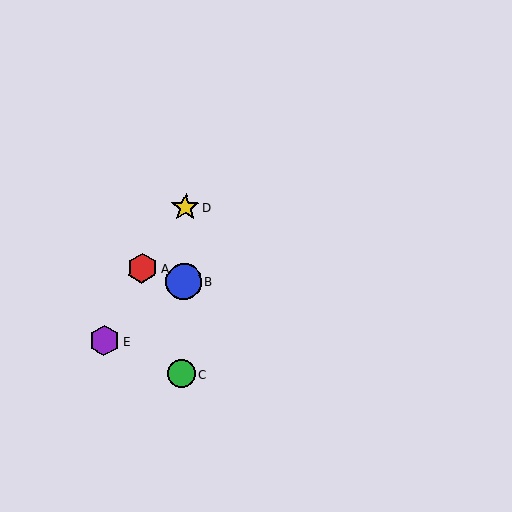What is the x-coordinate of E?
Object E is at x≈104.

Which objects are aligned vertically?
Objects B, C, D are aligned vertically.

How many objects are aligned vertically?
3 objects (B, C, D) are aligned vertically.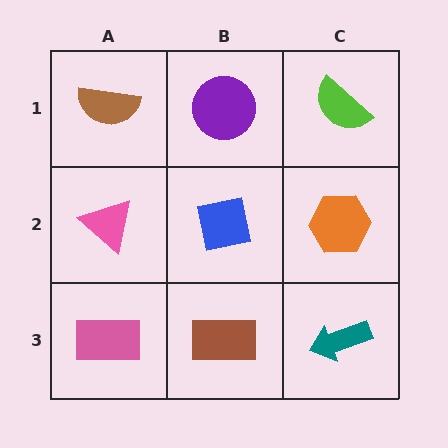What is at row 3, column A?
A pink rectangle.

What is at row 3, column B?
A brown rectangle.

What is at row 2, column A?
A pink triangle.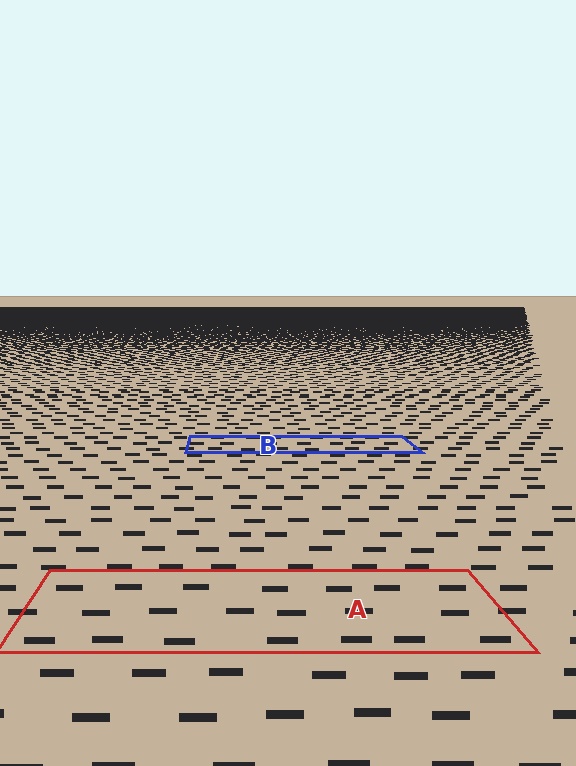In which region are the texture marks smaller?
The texture marks are smaller in region B, because it is farther away.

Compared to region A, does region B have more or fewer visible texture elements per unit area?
Region B has more texture elements per unit area — they are packed more densely because it is farther away.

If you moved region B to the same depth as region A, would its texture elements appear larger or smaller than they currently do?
They would appear larger. At a closer depth, the same texture elements are projected at a bigger on-screen size.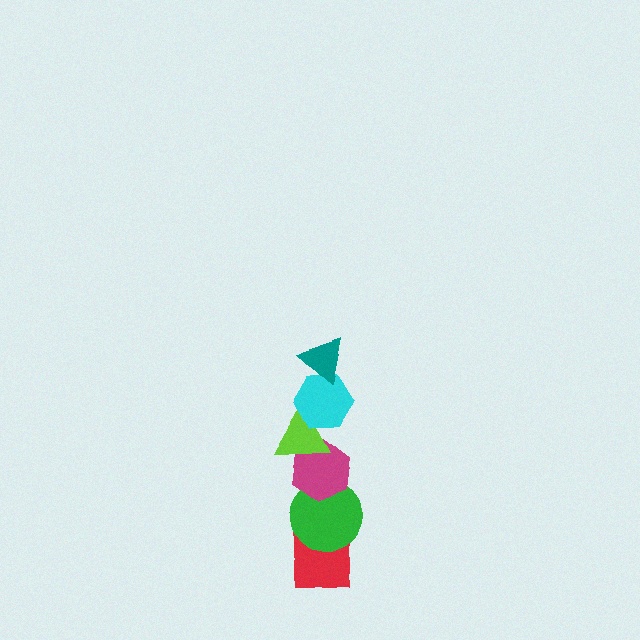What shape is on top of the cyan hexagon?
The teal triangle is on top of the cyan hexagon.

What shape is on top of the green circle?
The magenta hexagon is on top of the green circle.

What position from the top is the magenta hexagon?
The magenta hexagon is 4th from the top.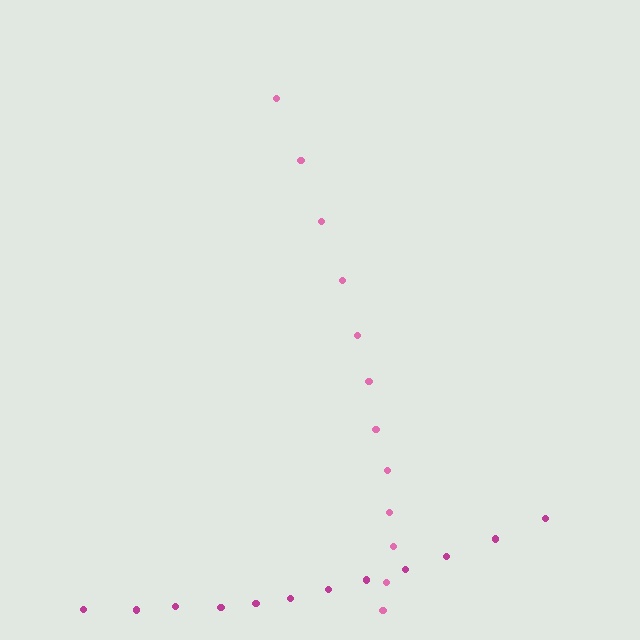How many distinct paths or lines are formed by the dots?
There are 2 distinct paths.